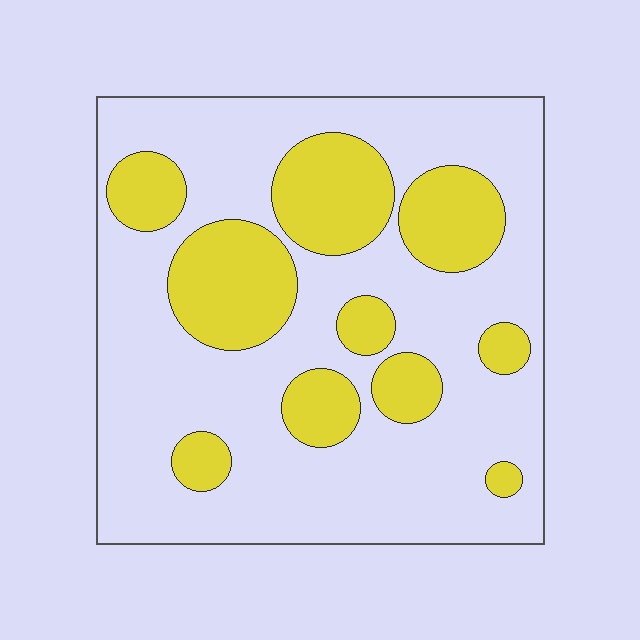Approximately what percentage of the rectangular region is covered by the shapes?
Approximately 30%.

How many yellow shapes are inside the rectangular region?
10.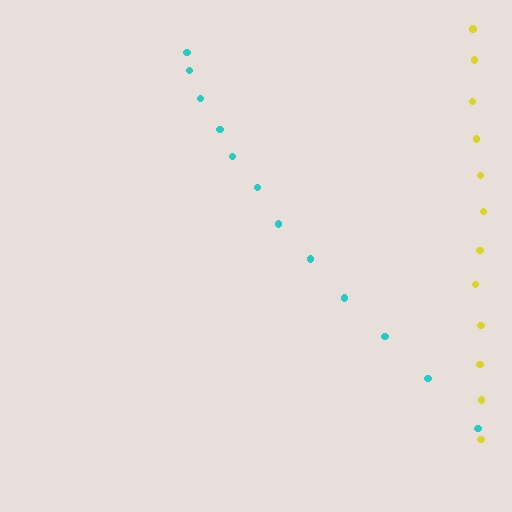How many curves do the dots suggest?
There are 2 distinct paths.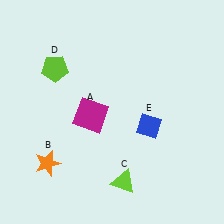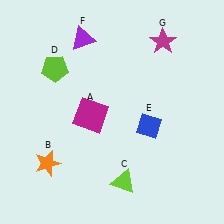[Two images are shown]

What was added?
A purple triangle (F), a magenta star (G) were added in Image 2.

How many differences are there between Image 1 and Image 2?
There are 2 differences between the two images.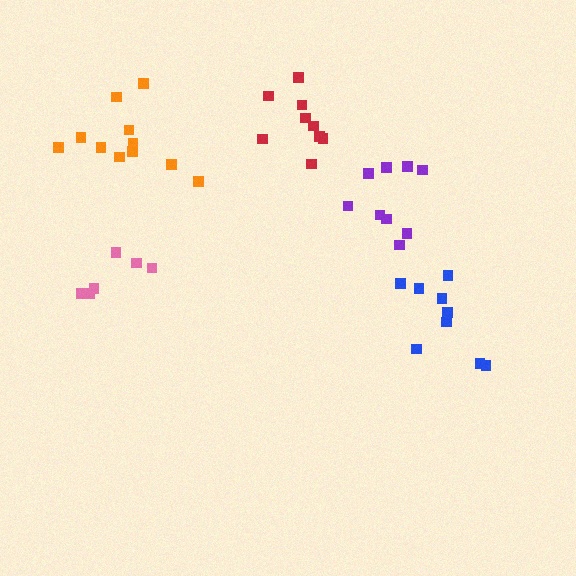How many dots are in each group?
Group 1: 9 dots, Group 2: 9 dots, Group 3: 9 dots, Group 4: 11 dots, Group 5: 6 dots (44 total).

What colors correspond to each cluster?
The clusters are colored: purple, red, blue, orange, pink.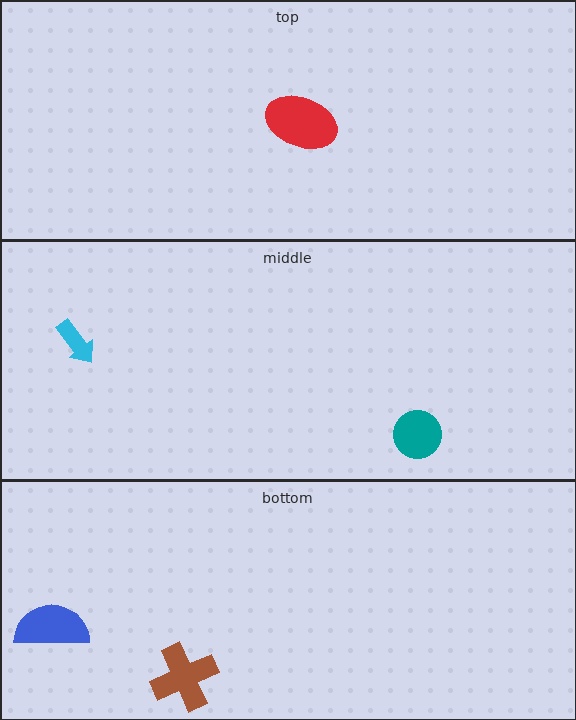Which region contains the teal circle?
The middle region.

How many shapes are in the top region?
1.